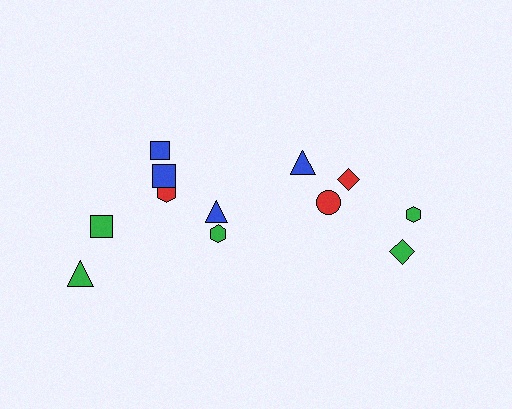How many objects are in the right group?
There are 5 objects.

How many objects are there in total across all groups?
There are 12 objects.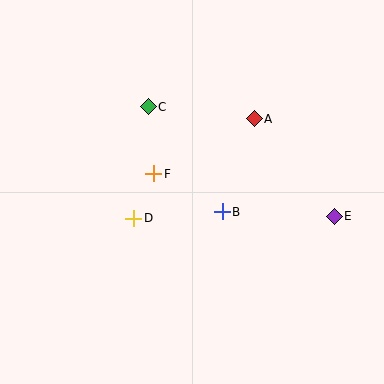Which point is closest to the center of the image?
Point B at (222, 212) is closest to the center.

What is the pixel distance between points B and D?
The distance between B and D is 88 pixels.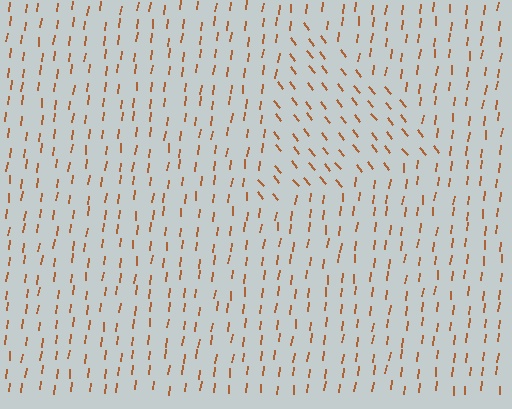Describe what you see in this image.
The image is filled with small brown line segments. A triangle region in the image has lines oriented differently from the surrounding lines, creating a visible texture boundary.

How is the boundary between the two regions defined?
The boundary is defined purely by a change in line orientation (approximately 45 degrees difference). All lines are the same color and thickness.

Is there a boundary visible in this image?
Yes, there is a texture boundary formed by a change in line orientation.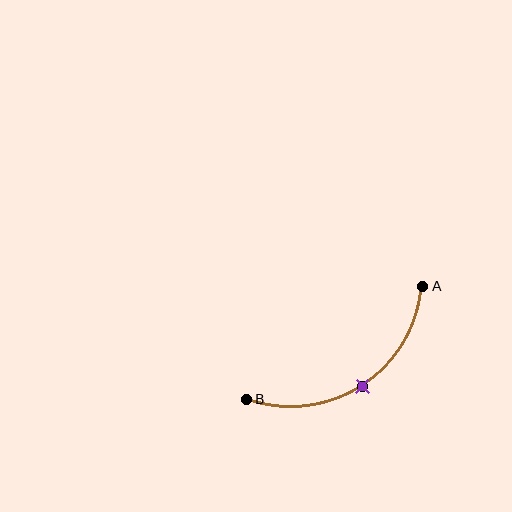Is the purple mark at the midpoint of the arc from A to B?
Yes. The purple mark lies on the arc at equal arc-length from both A and B — it is the arc midpoint.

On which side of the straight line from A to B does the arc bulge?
The arc bulges below the straight line connecting A and B.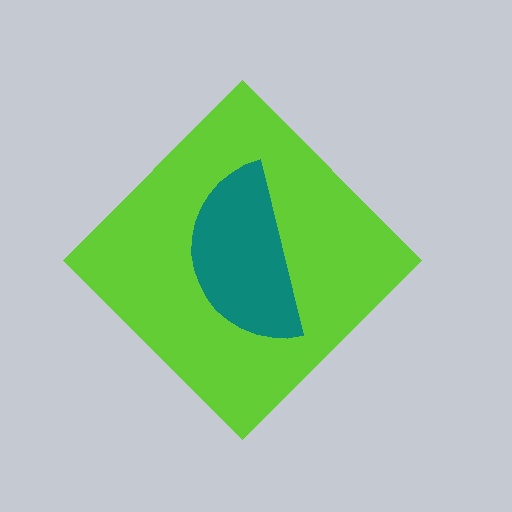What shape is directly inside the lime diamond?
The teal semicircle.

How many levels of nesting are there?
2.